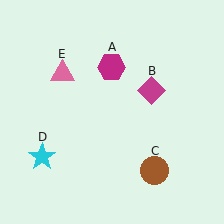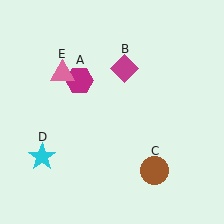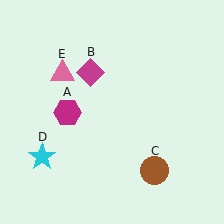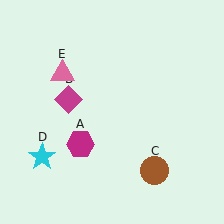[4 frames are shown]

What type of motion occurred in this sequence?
The magenta hexagon (object A), magenta diamond (object B) rotated counterclockwise around the center of the scene.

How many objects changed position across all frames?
2 objects changed position: magenta hexagon (object A), magenta diamond (object B).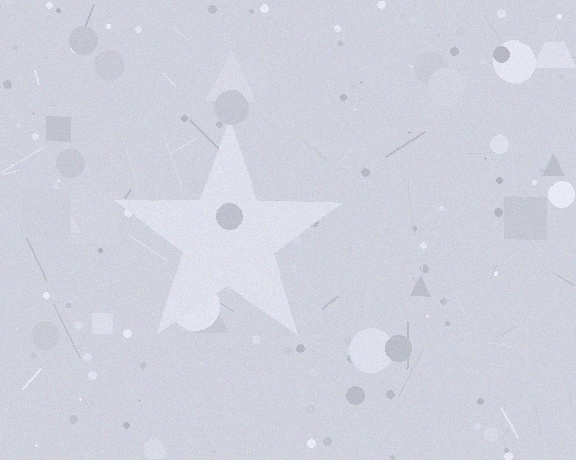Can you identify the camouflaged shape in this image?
The camouflaged shape is a star.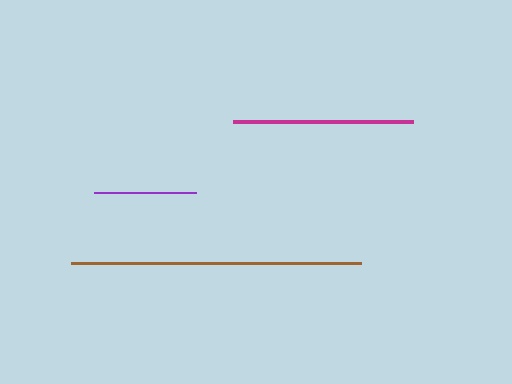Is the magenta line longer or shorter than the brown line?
The brown line is longer than the magenta line.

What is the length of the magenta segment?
The magenta segment is approximately 180 pixels long.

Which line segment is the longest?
The brown line is the longest at approximately 290 pixels.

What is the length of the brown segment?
The brown segment is approximately 290 pixels long.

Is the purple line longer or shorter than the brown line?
The brown line is longer than the purple line.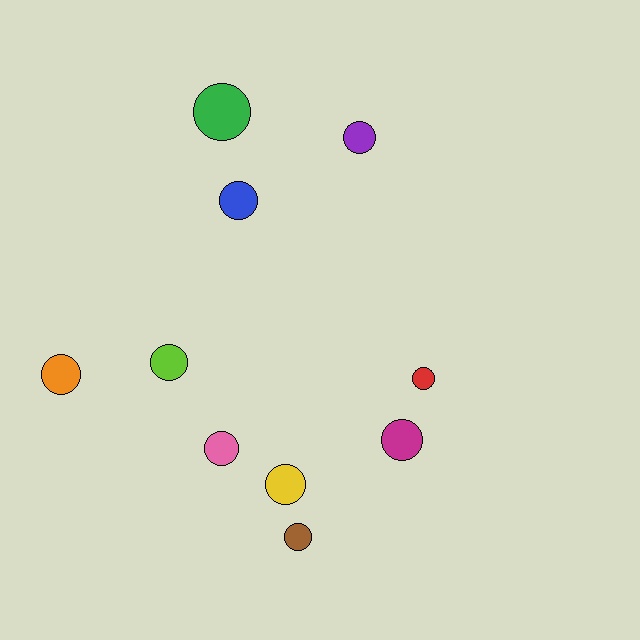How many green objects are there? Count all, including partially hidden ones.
There is 1 green object.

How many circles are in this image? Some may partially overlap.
There are 10 circles.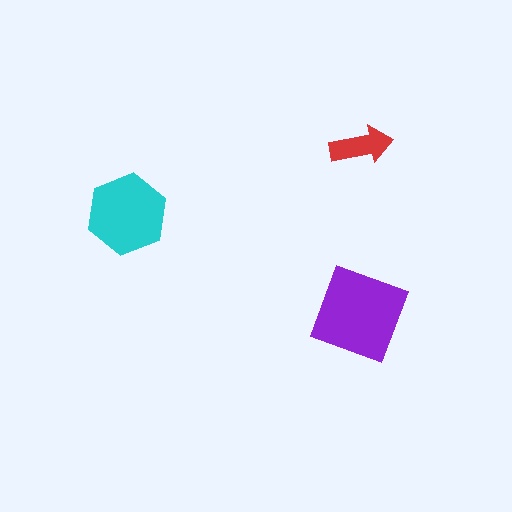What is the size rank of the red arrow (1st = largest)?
3rd.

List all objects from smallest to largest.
The red arrow, the cyan hexagon, the purple square.